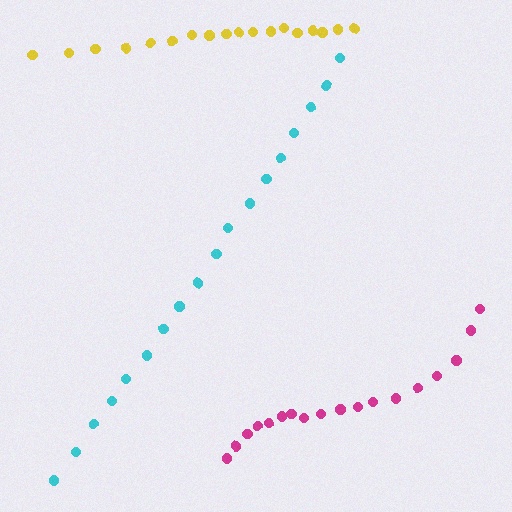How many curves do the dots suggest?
There are 3 distinct paths.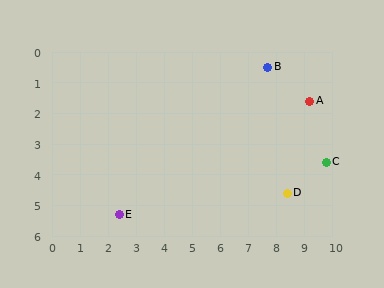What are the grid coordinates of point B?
Point B is at approximately (7.7, 0.5).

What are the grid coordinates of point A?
Point A is at approximately (9.2, 1.6).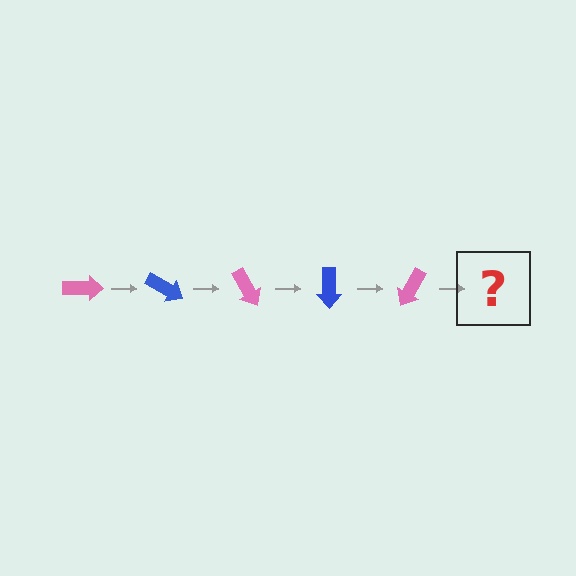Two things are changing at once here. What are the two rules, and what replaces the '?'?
The two rules are that it rotates 30 degrees each step and the color cycles through pink and blue. The '?' should be a blue arrow, rotated 150 degrees from the start.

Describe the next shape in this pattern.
It should be a blue arrow, rotated 150 degrees from the start.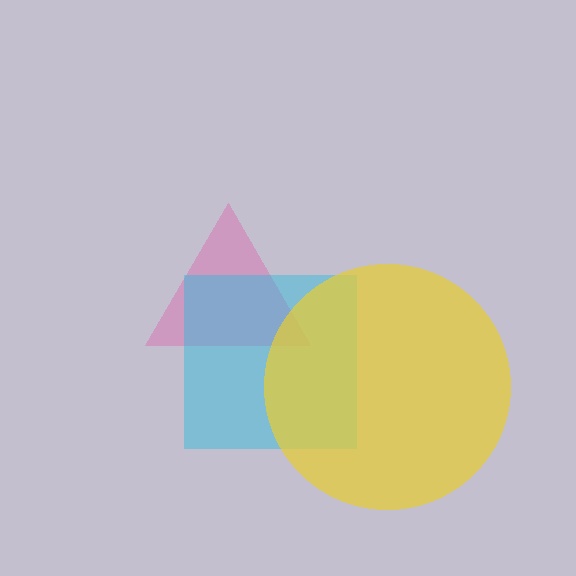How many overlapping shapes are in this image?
There are 3 overlapping shapes in the image.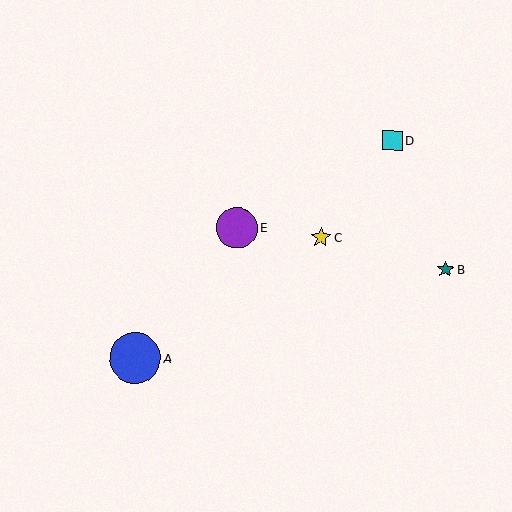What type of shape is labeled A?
Shape A is a blue circle.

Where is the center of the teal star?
The center of the teal star is at (445, 270).